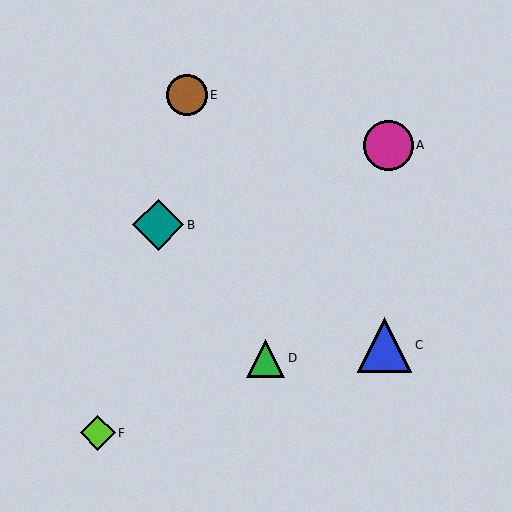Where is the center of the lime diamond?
The center of the lime diamond is at (98, 433).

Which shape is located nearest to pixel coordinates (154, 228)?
The teal diamond (labeled B) at (158, 225) is nearest to that location.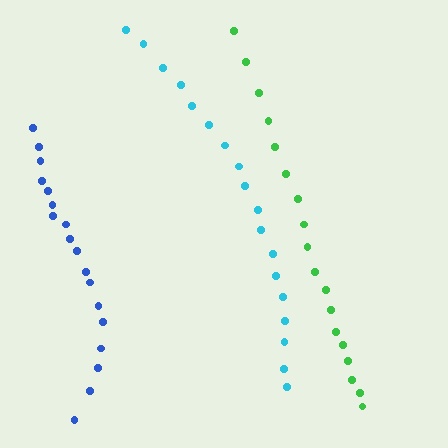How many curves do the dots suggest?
There are 3 distinct paths.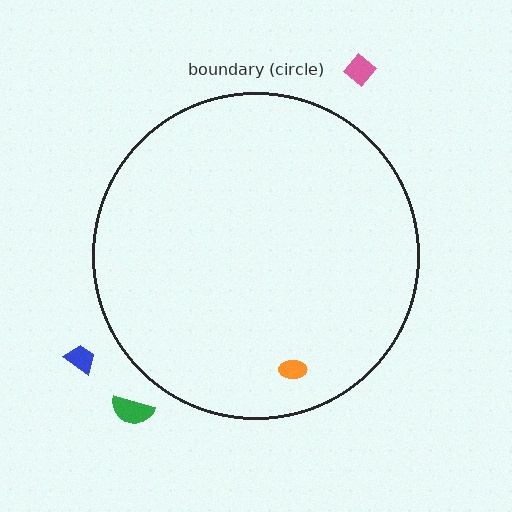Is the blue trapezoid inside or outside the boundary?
Outside.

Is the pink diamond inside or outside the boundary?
Outside.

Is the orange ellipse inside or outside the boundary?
Inside.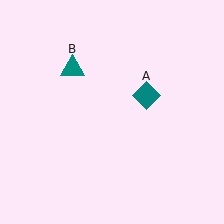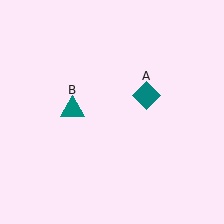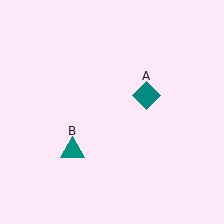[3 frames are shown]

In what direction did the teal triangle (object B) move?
The teal triangle (object B) moved down.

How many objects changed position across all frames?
1 object changed position: teal triangle (object B).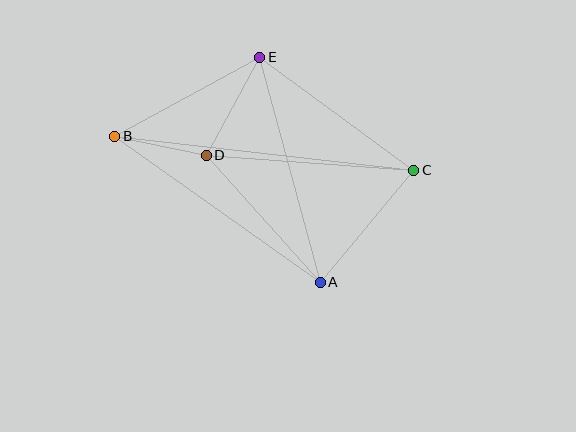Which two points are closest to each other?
Points B and D are closest to each other.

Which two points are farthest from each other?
Points B and C are farthest from each other.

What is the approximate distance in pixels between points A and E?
The distance between A and E is approximately 233 pixels.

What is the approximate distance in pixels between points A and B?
The distance between A and B is approximately 252 pixels.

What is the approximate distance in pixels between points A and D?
The distance between A and D is approximately 171 pixels.